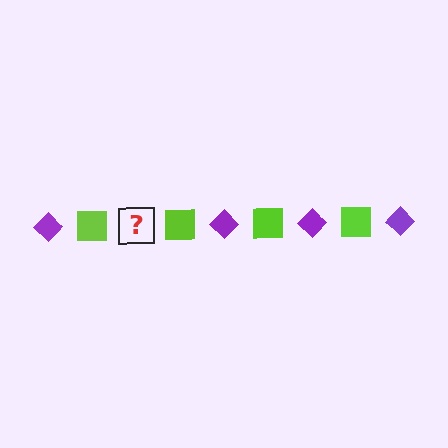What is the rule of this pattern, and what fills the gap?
The rule is that the pattern alternates between purple diamond and lime square. The gap should be filled with a purple diamond.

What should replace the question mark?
The question mark should be replaced with a purple diamond.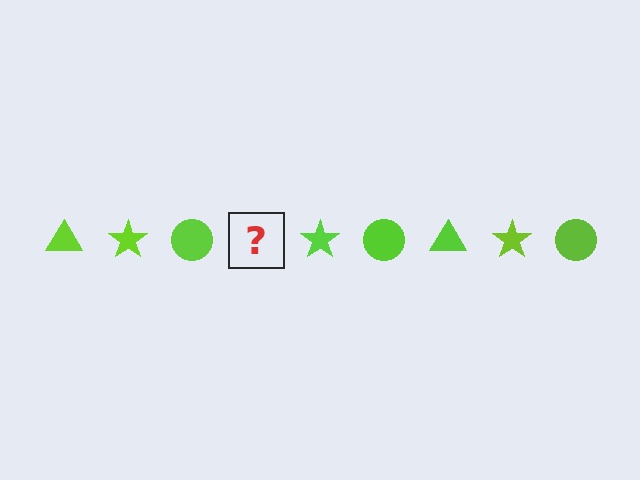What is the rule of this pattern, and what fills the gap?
The rule is that the pattern cycles through triangle, star, circle shapes in lime. The gap should be filled with a lime triangle.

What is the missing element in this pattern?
The missing element is a lime triangle.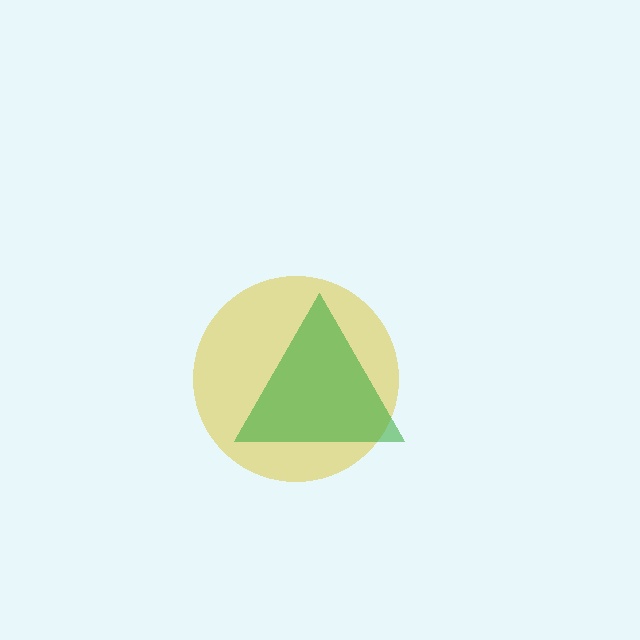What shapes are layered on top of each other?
The layered shapes are: a yellow circle, a green triangle.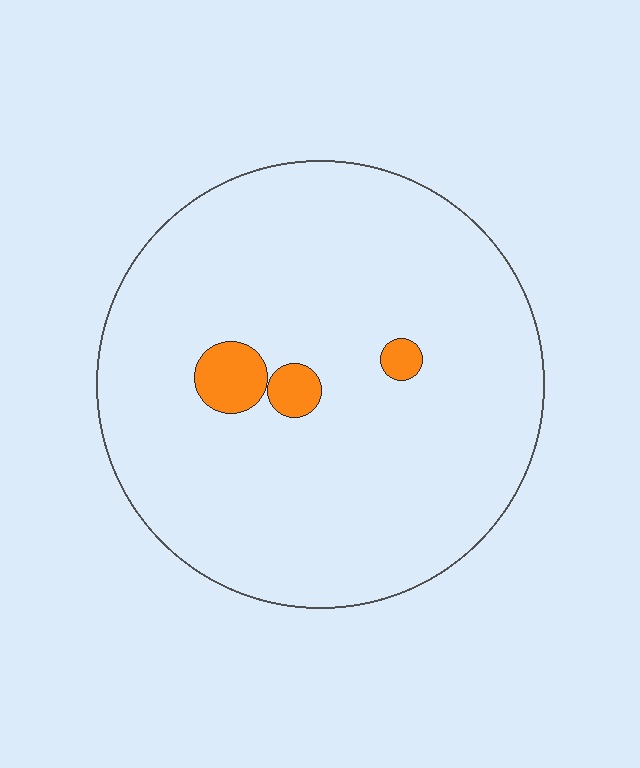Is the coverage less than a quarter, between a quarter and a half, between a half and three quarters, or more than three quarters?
Less than a quarter.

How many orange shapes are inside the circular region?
3.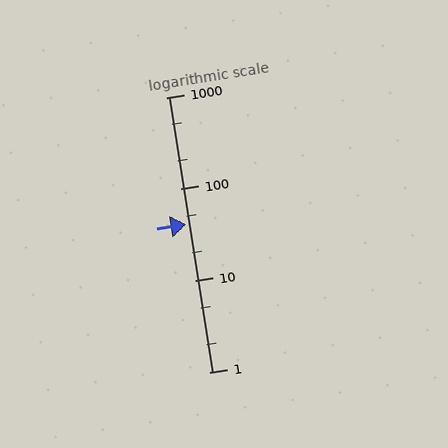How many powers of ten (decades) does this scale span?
The scale spans 3 decades, from 1 to 1000.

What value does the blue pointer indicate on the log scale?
The pointer indicates approximately 41.